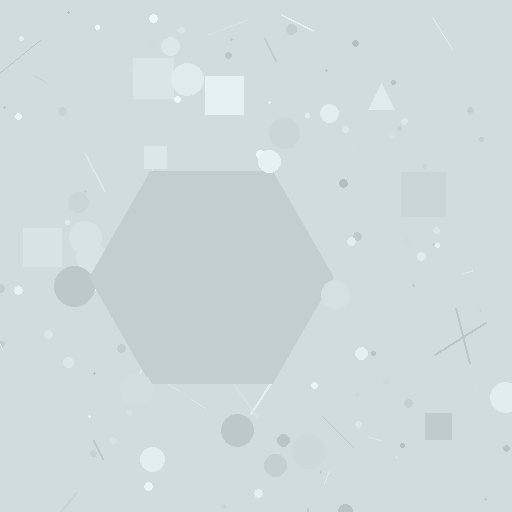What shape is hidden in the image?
A hexagon is hidden in the image.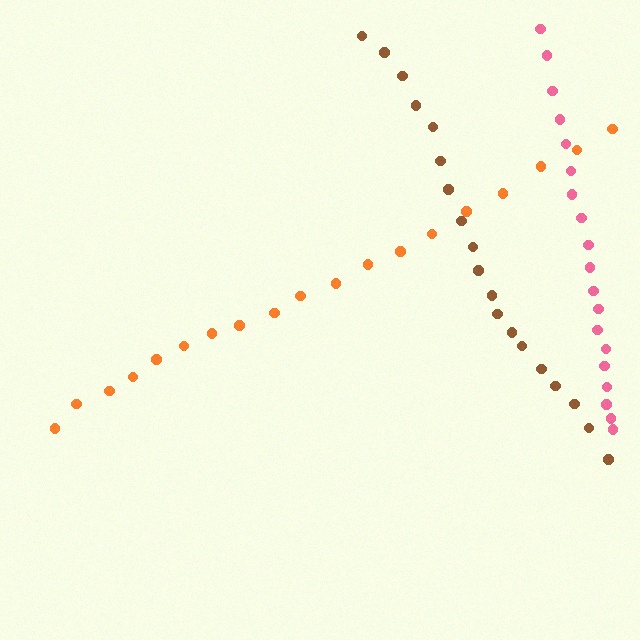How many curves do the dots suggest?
There are 3 distinct paths.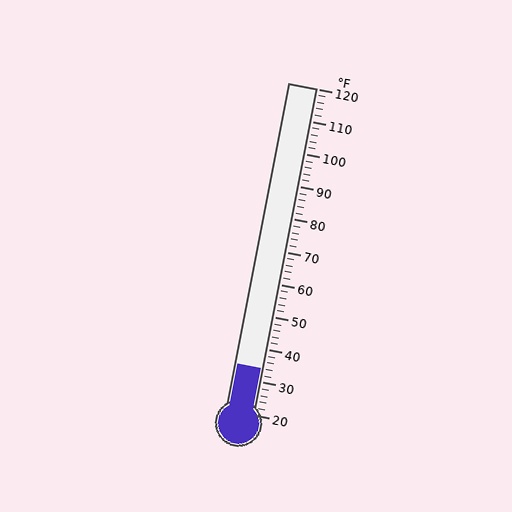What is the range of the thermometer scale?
The thermometer scale ranges from 20°F to 120°F.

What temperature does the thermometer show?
The thermometer shows approximately 34°F.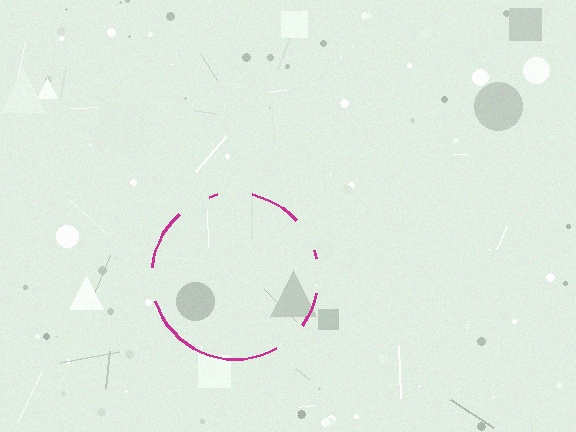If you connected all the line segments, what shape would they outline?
They would outline a circle.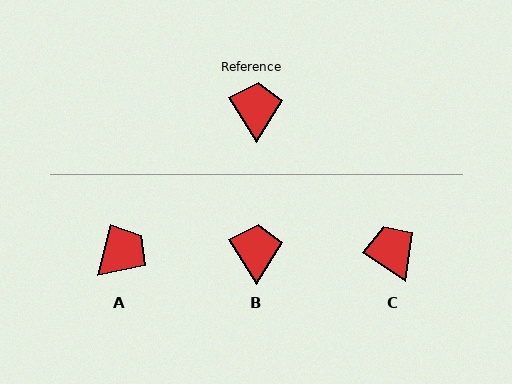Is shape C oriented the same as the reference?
No, it is off by about 24 degrees.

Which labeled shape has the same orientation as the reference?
B.